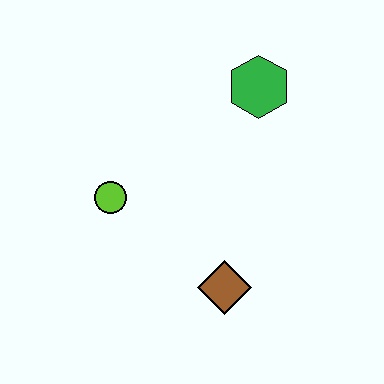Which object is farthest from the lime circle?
The green hexagon is farthest from the lime circle.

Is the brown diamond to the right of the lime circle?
Yes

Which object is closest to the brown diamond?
The lime circle is closest to the brown diamond.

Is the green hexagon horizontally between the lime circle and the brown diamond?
No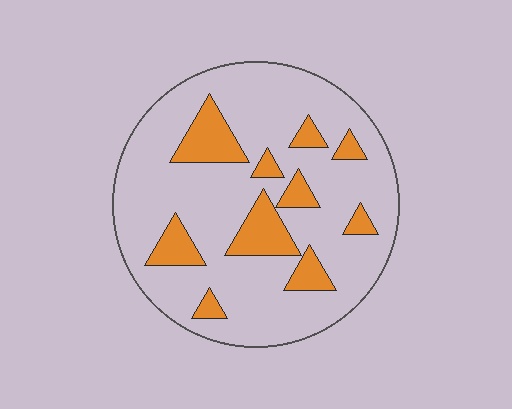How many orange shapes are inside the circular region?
10.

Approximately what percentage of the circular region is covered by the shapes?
Approximately 20%.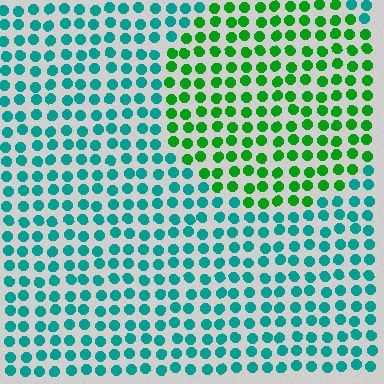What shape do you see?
I see a circle.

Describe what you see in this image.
The image is filled with small teal elements in a uniform arrangement. A circle-shaped region is visible where the elements are tinted to a slightly different hue, forming a subtle color boundary.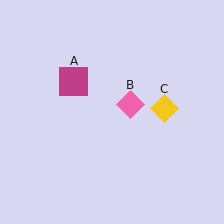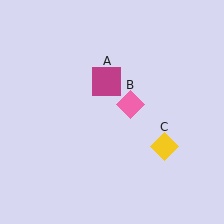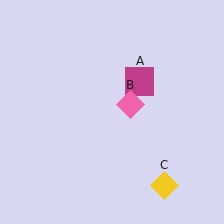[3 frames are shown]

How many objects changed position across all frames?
2 objects changed position: magenta square (object A), yellow diamond (object C).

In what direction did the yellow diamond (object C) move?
The yellow diamond (object C) moved down.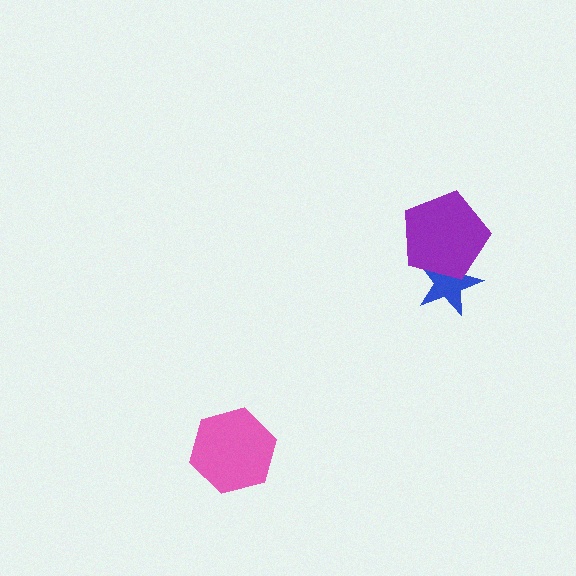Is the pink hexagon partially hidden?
No, no other shape covers it.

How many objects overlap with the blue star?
1 object overlaps with the blue star.